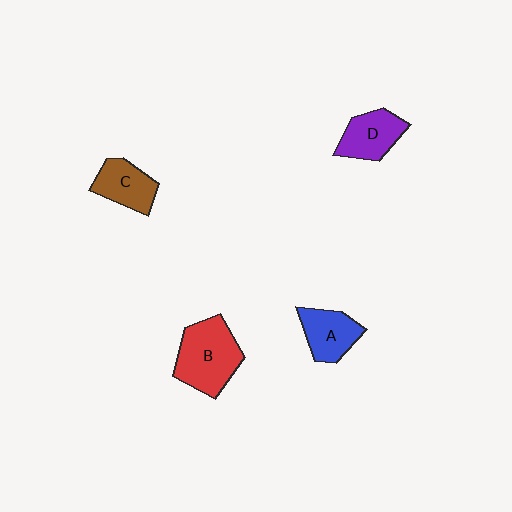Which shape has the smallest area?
Shape C (brown).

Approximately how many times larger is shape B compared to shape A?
Approximately 1.5 times.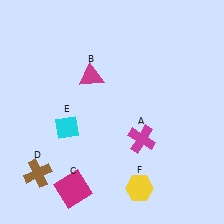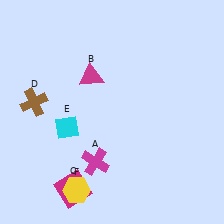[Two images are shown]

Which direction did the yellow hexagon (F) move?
The yellow hexagon (F) moved left.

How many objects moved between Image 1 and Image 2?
3 objects moved between the two images.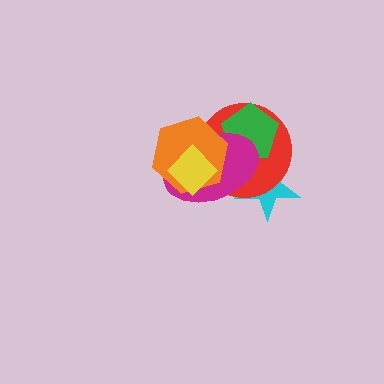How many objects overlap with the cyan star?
3 objects overlap with the cyan star.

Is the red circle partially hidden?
Yes, it is partially covered by another shape.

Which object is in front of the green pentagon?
The magenta ellipse is in front of the green pentagon.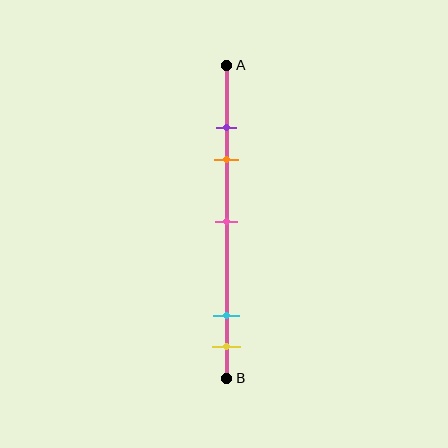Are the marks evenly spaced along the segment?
No, the marks are not evenly spaced.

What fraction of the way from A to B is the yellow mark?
The yellow mark is approximately 90% (0.9) of the way from A to B.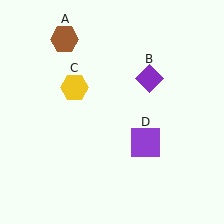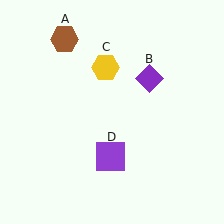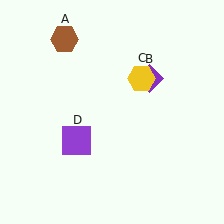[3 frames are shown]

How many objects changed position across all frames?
2 objects changed position: yellow hexagon (object C), purple square (object D).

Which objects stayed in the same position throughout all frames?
Brown hexagon (object A) and purple diamond (object B) remained stationary.